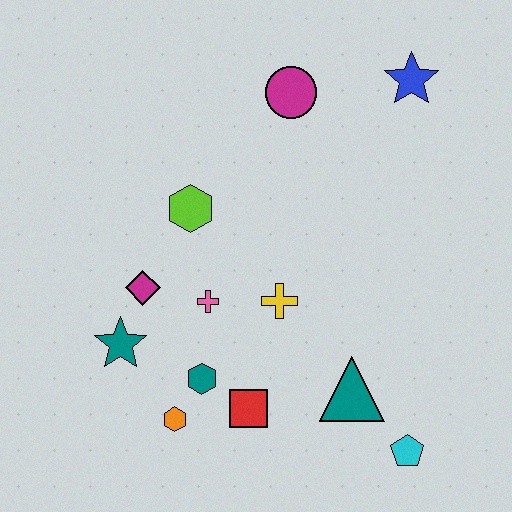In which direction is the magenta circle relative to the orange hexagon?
The magenta circle is above the orange hexagon.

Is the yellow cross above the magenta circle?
No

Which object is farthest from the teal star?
The blue star is farthest from the teal star.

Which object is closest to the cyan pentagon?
The teal triangle is closest to the cyan pentagon.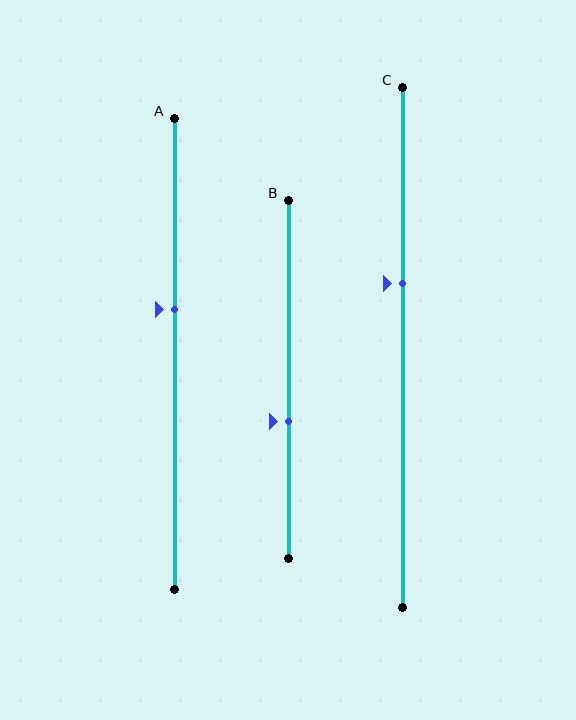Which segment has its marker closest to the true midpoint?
Segment A has its marker closest to the true midpoint.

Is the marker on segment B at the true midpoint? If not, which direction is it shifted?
No, the marker on segment B is shifted downward by about 12% of the segment length.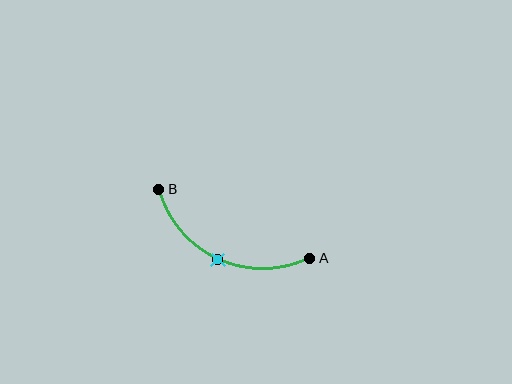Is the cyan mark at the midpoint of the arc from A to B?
Yes. The cyan mark lies on the arc at equal arc-length from both A and B — it is the arc midpoint.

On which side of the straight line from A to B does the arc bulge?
The arc bulges below the straight line connecting A and B.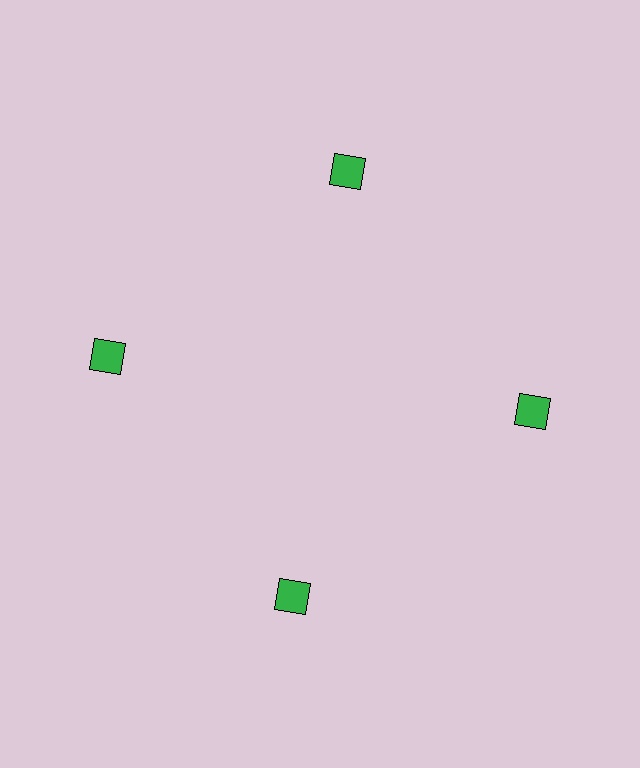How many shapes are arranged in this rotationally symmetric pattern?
There are 4 shapes, arranged in 4 groups of 1.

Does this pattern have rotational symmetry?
Yes, this pattern has 4-fold rotational symmetry. It looks the same after rotating 90 degrees around the center.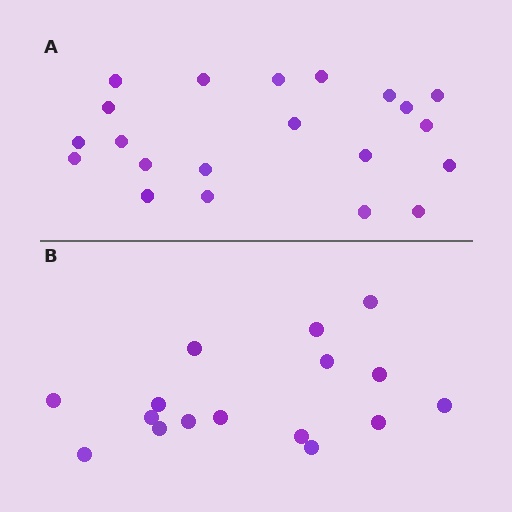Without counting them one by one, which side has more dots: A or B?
Region A (the top region) has more dots.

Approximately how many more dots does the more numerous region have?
Region A has about 5 more dots than region B.